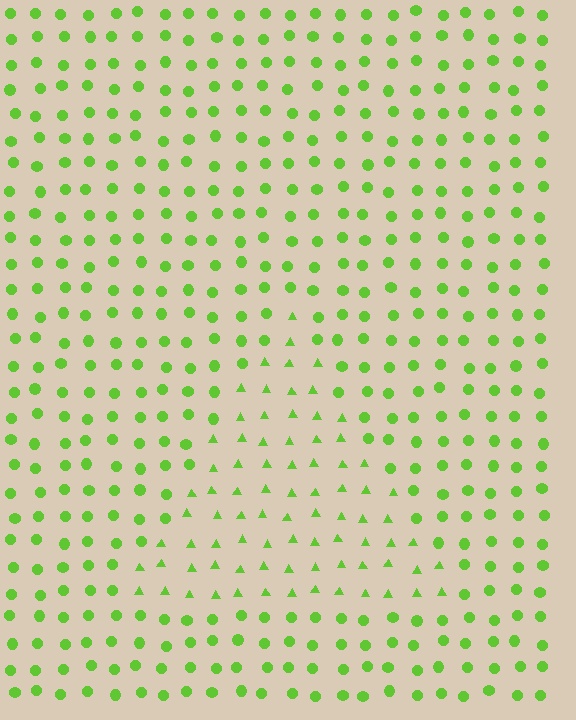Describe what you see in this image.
The image is filled with small lime elements arranged in a uniform grid. A triangle-shaped region contains triangles, while the surrounding area contains circles. The boundary is defined purely by the change in element shape.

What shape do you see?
I see a triangle.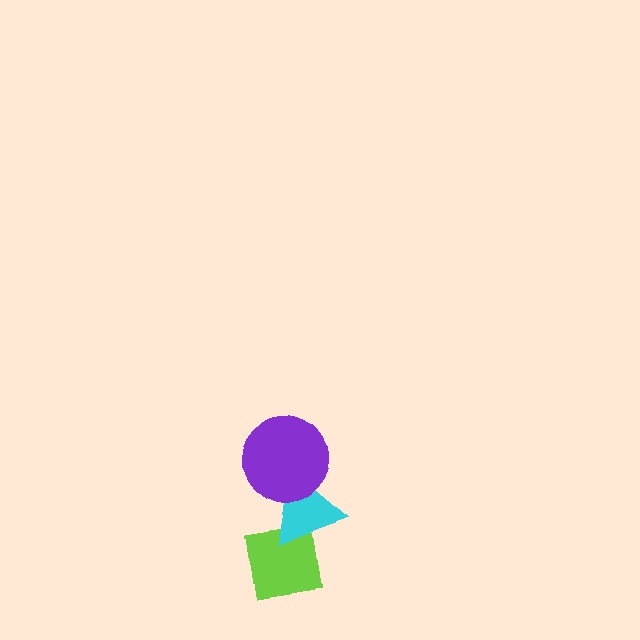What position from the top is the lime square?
The lime square is 3rd from the top.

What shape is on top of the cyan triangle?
The purple circle is on top of the cyan triangle.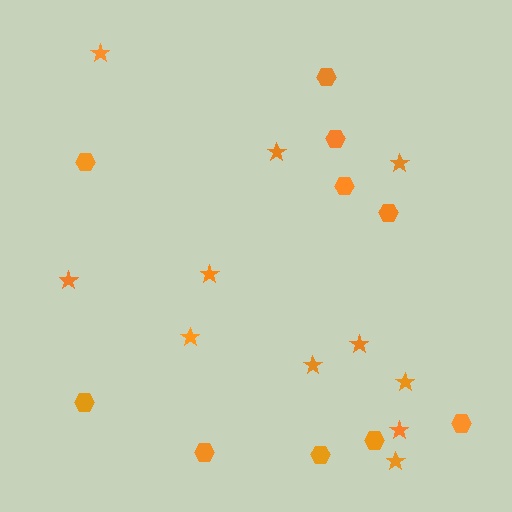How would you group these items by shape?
There are 2 groups: one group of stars (11) and one group of hexagons (10).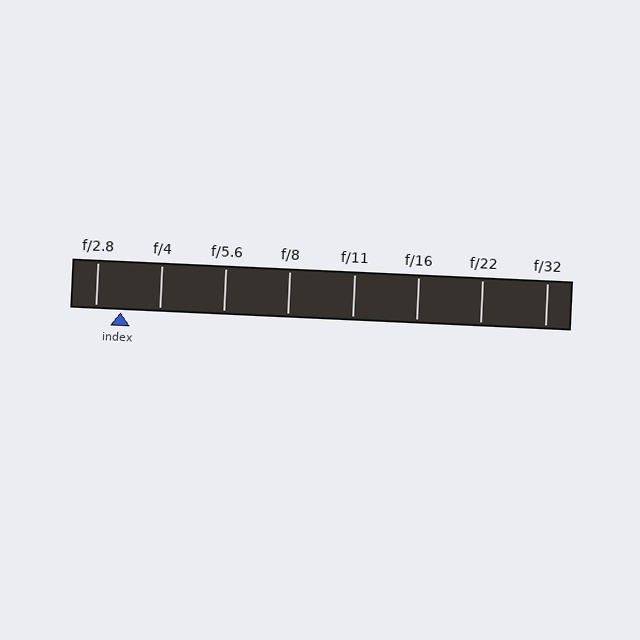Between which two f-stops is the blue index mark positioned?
The index mark is between f/2.8 and f/4.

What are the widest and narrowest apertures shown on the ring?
The widest aperture shown is f/2.8 and the narrowest is f/32.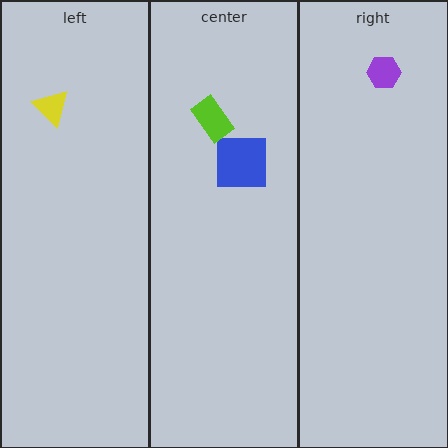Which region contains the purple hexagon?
The right region.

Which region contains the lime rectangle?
The center region.